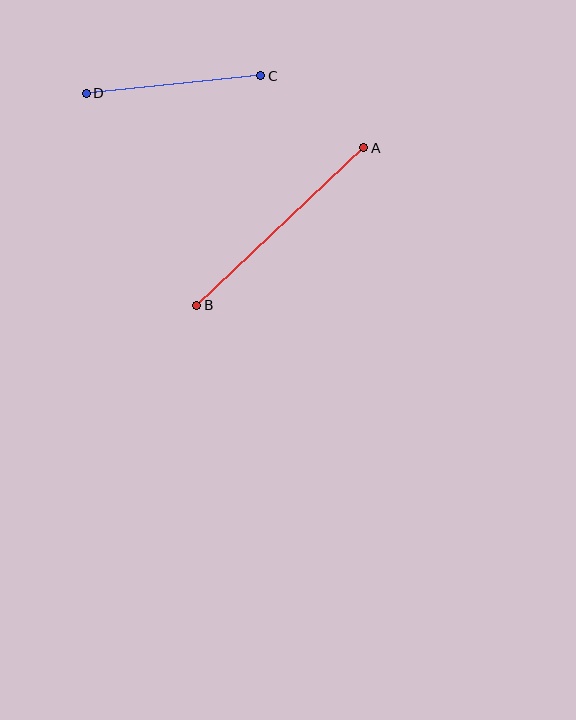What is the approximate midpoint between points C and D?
The midpoint is at approximately (173, 85) pixels.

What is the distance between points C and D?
The distance is approximately 175 pixels.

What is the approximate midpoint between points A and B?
The midpoint is at approximately (280, 226) pixels.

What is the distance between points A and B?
The distance is approximately 230 pixels.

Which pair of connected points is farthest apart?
Points A and B are farthest apart.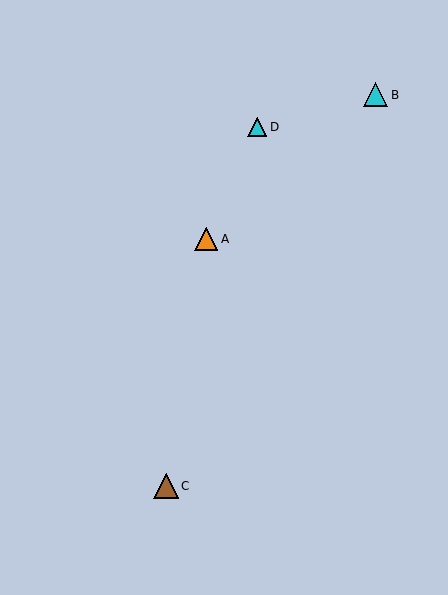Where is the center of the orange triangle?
The center of the orange triangle is at (206, 239).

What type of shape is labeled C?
Shape C is a brown triangle.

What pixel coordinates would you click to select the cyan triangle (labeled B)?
Click at (376, 95) to select the cyan triangle B.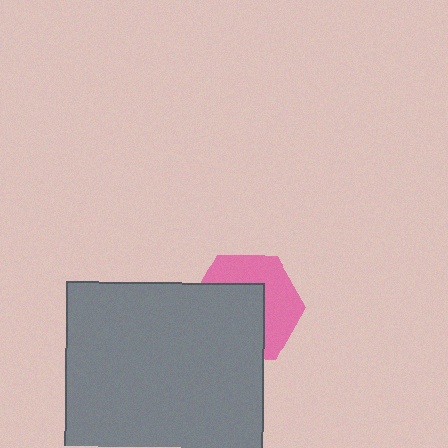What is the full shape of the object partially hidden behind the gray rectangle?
The partially hidden object is a pink hexagon.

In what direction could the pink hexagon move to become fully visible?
The pink hexagon could move toward the upper-right. That would shift it out from behind the gray rectangle entirely.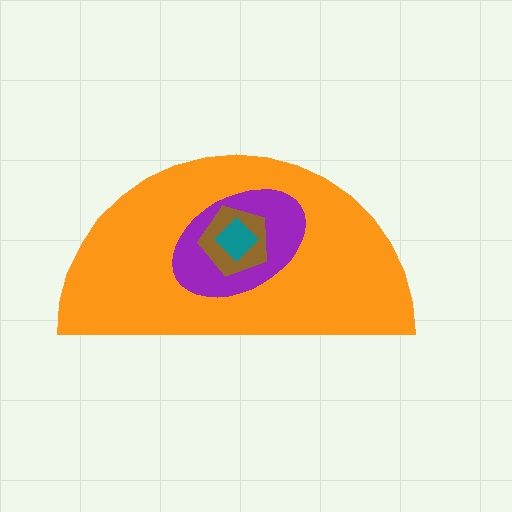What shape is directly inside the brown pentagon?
The teal diamond.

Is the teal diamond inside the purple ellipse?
Yes.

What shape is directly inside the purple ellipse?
The brown pentagon.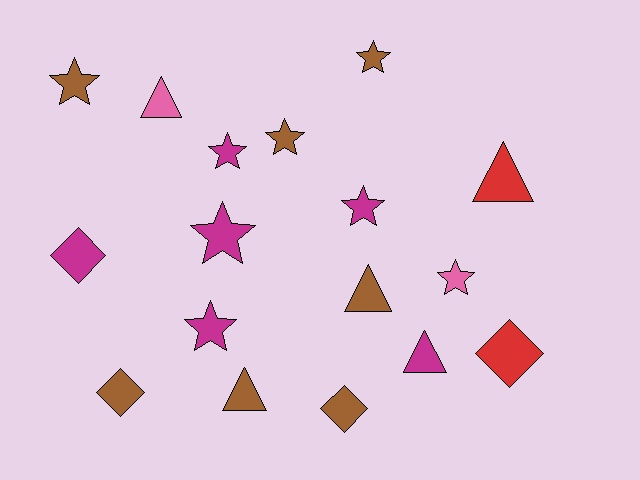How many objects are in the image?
There are 17 objects.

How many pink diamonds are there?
There are no pink diamonds.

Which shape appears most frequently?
Star, with 8 objects.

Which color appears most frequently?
Brown, with 7 objects.